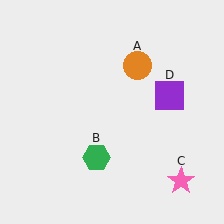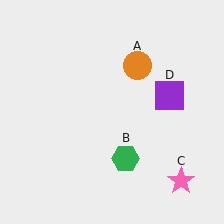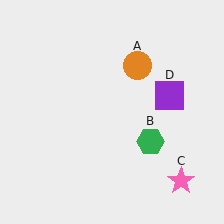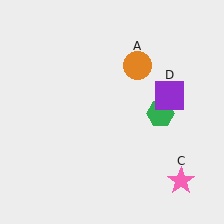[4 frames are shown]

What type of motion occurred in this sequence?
The green hexagon (object B) rotated counterclockwise around the center of the scene.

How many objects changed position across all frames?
1 object changed position: green hexagon (object B).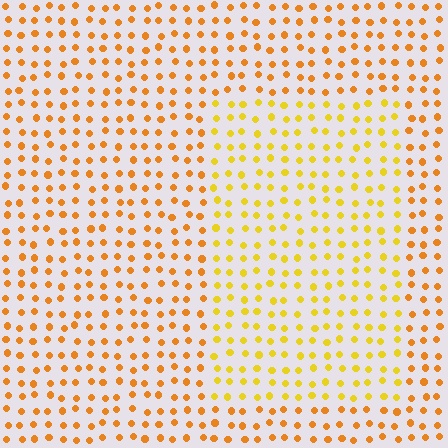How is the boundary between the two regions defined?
The boundary is defined purely by a slight shift in hue (about 24 degrees). Spacing, size, and orientation are identical on both sides.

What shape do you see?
I see a rectangle.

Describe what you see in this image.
The image is filled with small orange elements in a uniform arrangement. A rectangle-shaped region is visible where the elements are tinted to a slightly different hue, forming a subtle color boundary.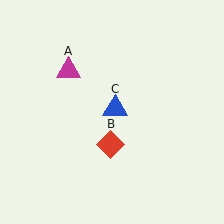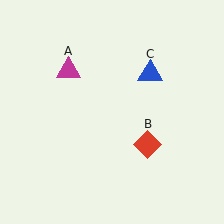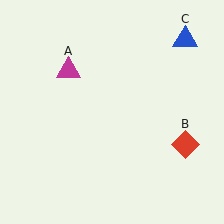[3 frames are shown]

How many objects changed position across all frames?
2 objects changed position: red diamond (object B), blue triangle (object C).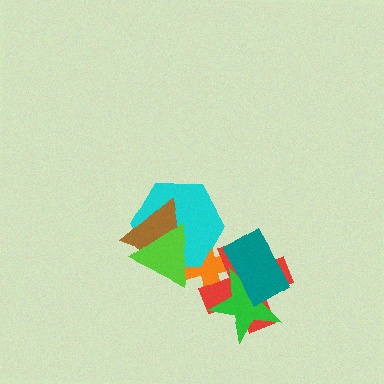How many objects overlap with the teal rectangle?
3 objects overlap with the teal rectangle.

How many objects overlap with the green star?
3 objects overlap with the green star.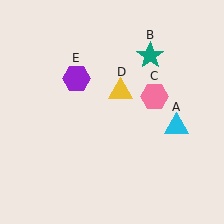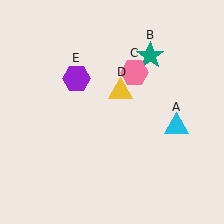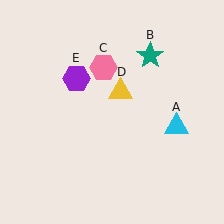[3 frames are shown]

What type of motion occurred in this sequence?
The pink hexagon (object C) rotated counterclockwise around the center of the scene.